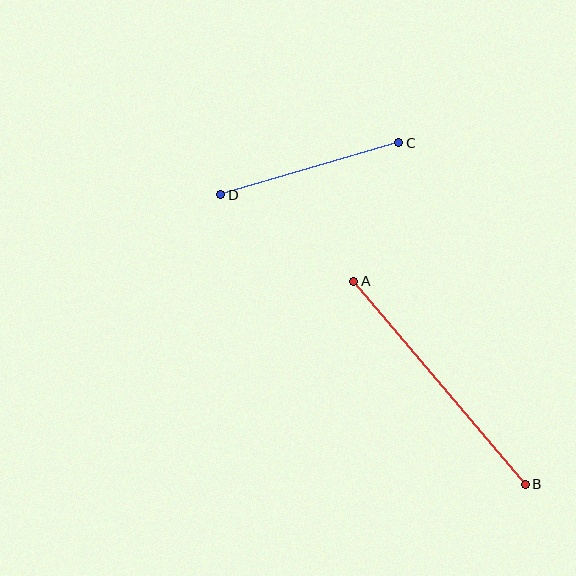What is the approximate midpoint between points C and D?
The midpoint is at approximately (310, 169) pixels.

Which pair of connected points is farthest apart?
Points A and B are farthest apart.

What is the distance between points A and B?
The distance is approximately 266 pixels.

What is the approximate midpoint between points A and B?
The midpoint is at approximately (439, 383) pixels.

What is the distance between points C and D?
The distance is approximately 186 pixels.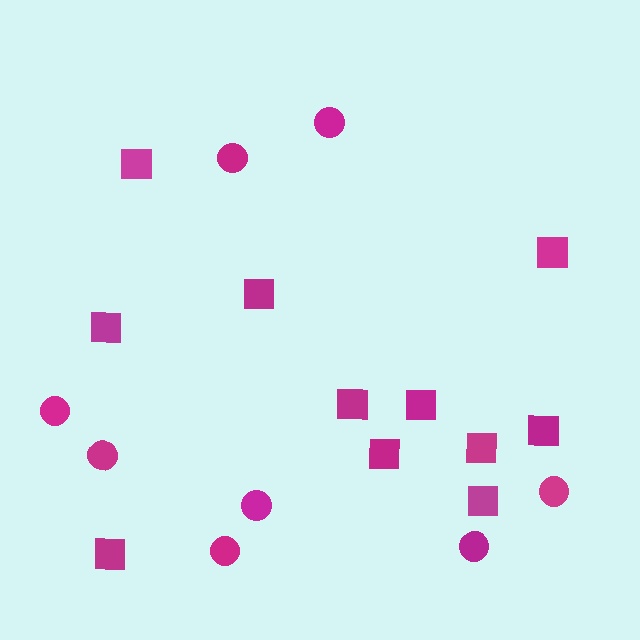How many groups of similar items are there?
There are 2 groups: one group of circles (8) and one group of squares (11).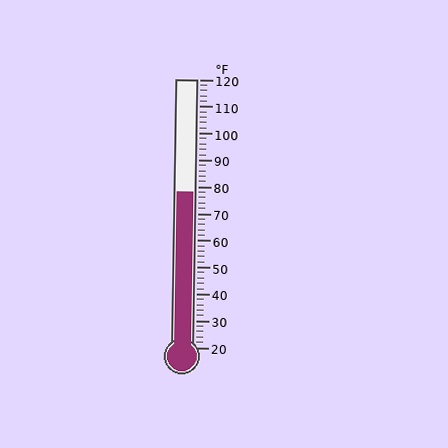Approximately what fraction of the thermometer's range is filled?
The thermometer is filled to approximately 60% of its range.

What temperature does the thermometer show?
The thermometer shows approximately 78°F.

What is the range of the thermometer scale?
The thermometer scale ranges from 20°F to 120°F.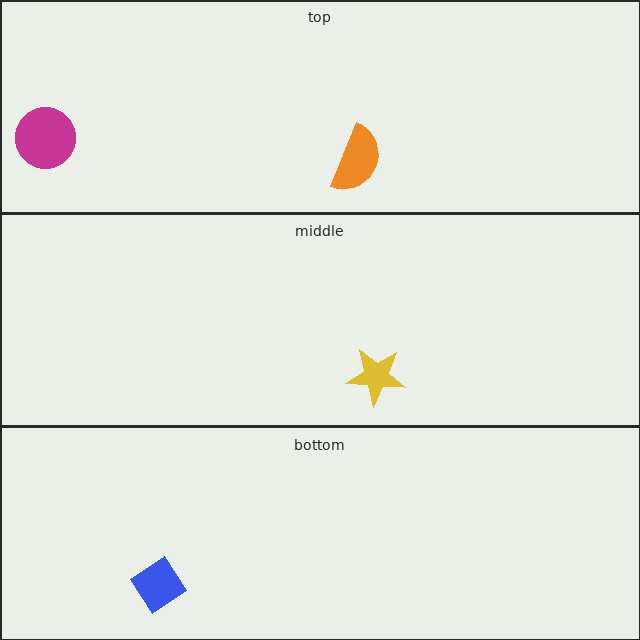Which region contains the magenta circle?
The top region.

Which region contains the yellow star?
The middle region.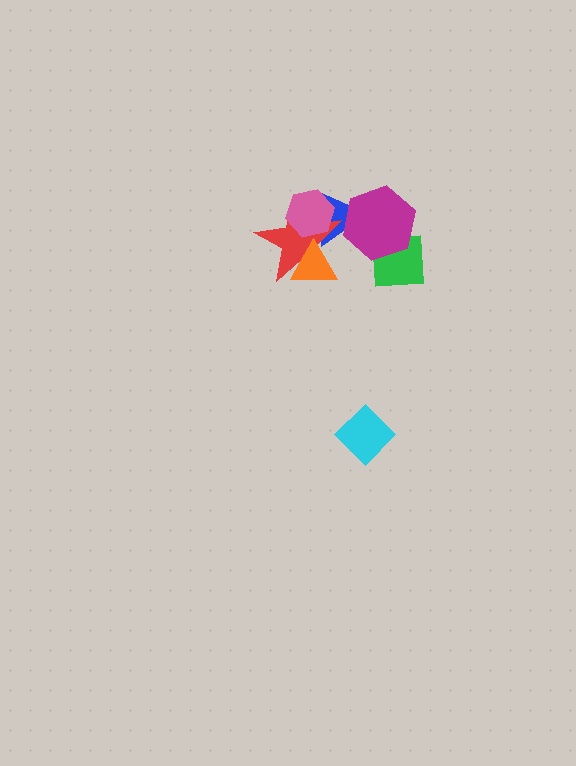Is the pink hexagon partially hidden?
No, no other shape covers it.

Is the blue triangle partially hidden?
Yes, it is partially covered by another shape.